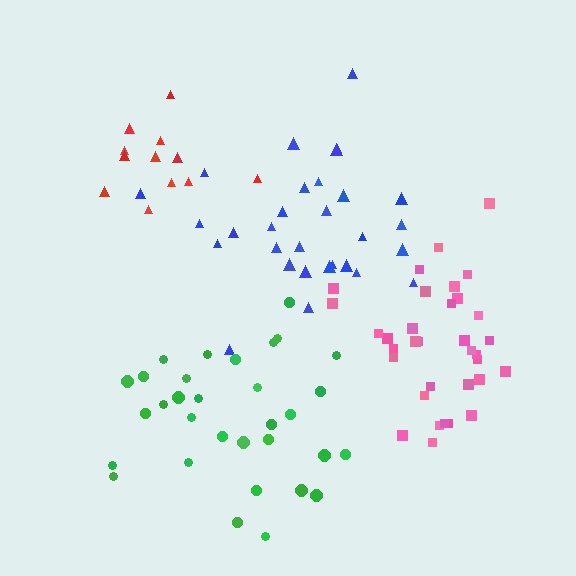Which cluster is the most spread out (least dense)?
Red.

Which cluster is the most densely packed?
Pink.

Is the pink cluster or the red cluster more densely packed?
Pink.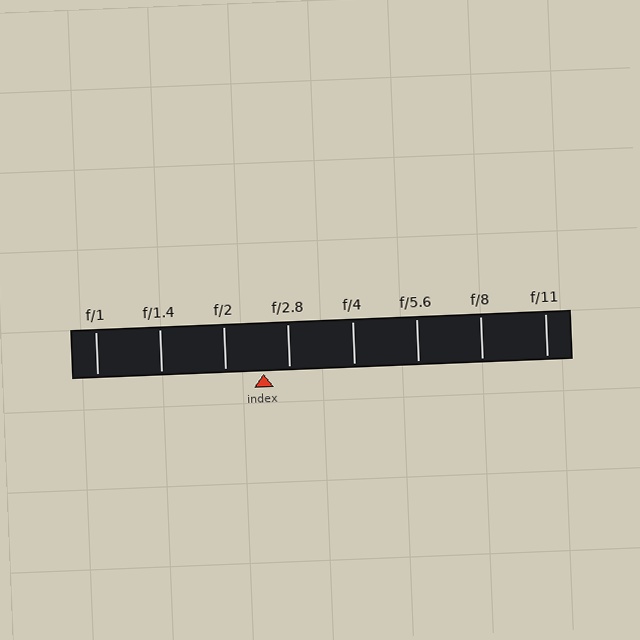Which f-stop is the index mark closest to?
The index mark is closest to f/2.8.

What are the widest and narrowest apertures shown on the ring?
The widest aperture shown is f/1 and the narrowest is f/11.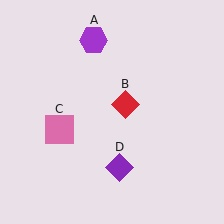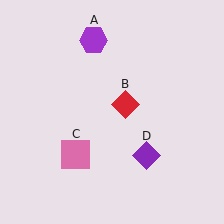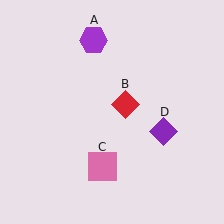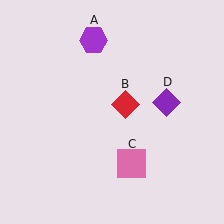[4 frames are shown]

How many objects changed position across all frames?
2 objects changed position: pink square (object C), purple diamond (object D).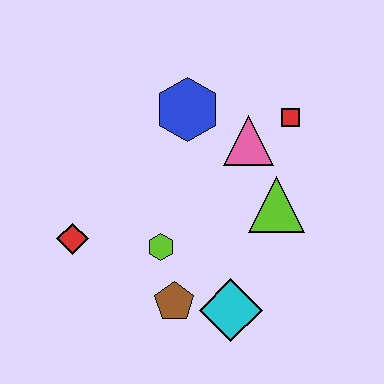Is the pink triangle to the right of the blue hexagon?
Yes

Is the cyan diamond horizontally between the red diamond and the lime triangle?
Yes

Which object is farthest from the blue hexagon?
The cyan diamond is farthest from the blue hexagon.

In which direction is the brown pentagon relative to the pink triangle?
The brown pentagon is below the pink triangle.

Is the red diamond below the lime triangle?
Yes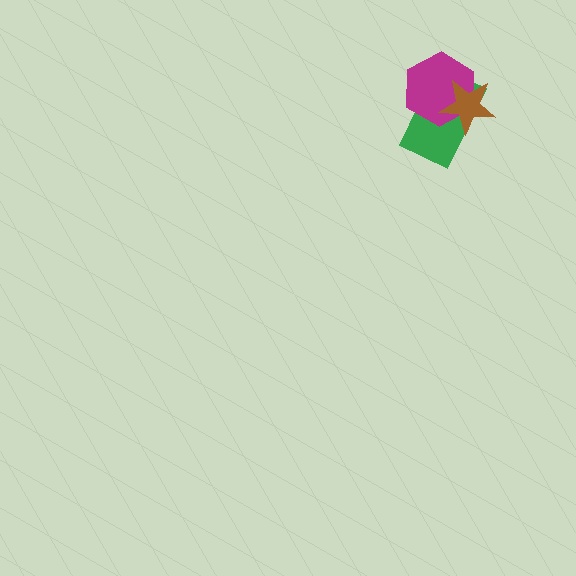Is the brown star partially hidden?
No, no other shape covers it.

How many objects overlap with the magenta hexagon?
2 objects overlap with the magenta hexagon.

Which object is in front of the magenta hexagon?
The brown star is in front of the magenta hexagon.